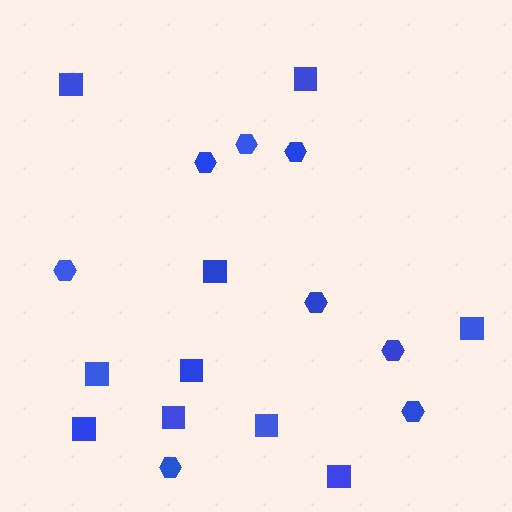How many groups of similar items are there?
There are 2 groups: one group of hexagons (8) and one group of squares (10).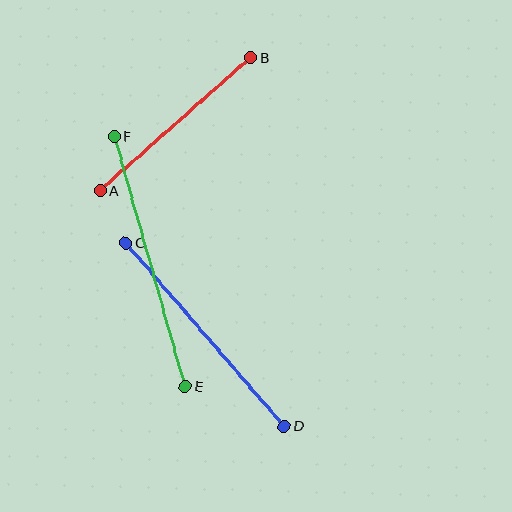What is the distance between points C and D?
The distance is approximately 242 pixels.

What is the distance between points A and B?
The distance is approximately 201 pixels.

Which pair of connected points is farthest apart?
Points E and F are farthest apart.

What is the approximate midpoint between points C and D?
The midpoint is at approximately (205, 334) pixels.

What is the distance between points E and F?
The distance is approximately 260 pixels.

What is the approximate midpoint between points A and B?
The midpoint is at approximately (175, 124) pixels.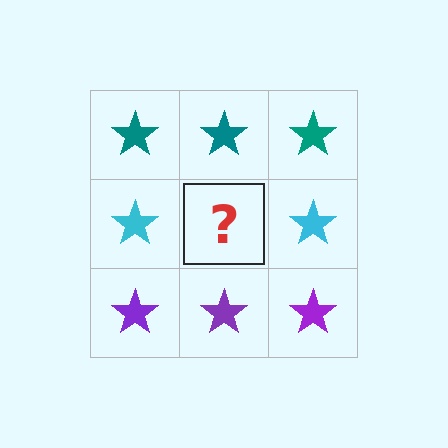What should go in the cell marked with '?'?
The missing cell should contain a cyan star.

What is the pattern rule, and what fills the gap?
The rule is that each row has a consistent color. The gap should be filled with a cyan star.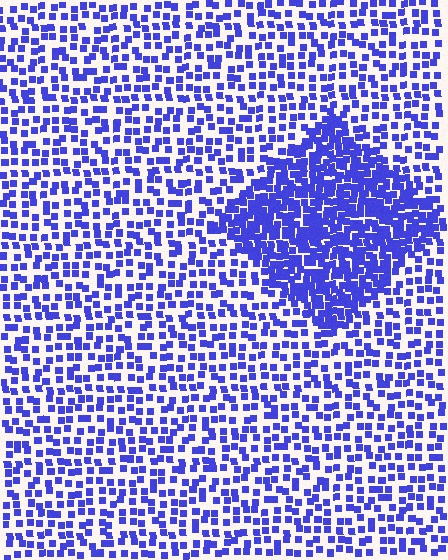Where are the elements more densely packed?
The elements are more densely packed inside the diamond boundary.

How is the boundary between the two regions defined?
The boundary is defined by a change in element density (approximately 2.3x ratio). All elements are the same color, size, and shape.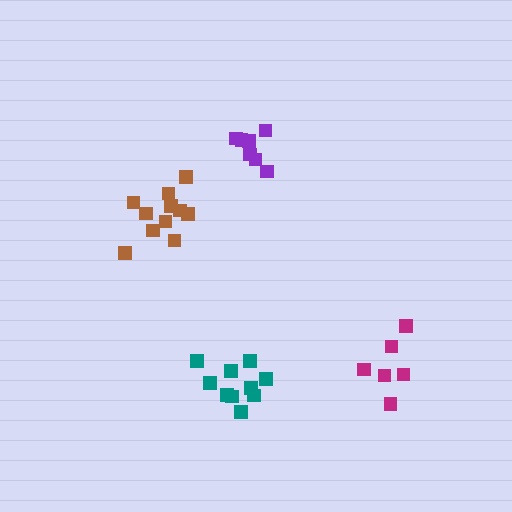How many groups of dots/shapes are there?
There are 4 groups.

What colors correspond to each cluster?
The clusters are colored: brown, teal, purple, magenta.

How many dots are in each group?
Group 1: 11 dots, Group 2: 10 dots, Group 3: 7 dots, Group 4: 6 dots (34 total).